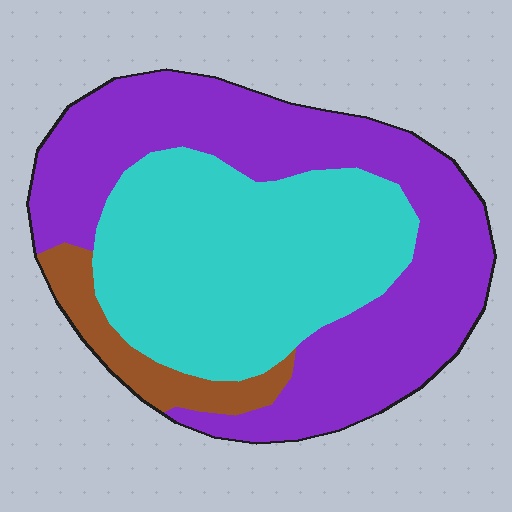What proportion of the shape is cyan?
Cyan covers about 40% of the shape.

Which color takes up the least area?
Brown, at roughly 10%.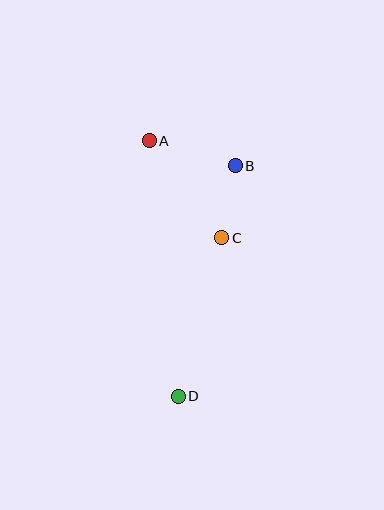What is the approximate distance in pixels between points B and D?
The distance between B and D is approximately 238 pixels.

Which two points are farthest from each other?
Points A and D are farthest from each other.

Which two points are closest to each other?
Points B and C are closest to each other.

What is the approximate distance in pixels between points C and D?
The distance between C and D is approximately 164 pixels.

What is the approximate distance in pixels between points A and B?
The distance between A and B is approximately 89 pixels.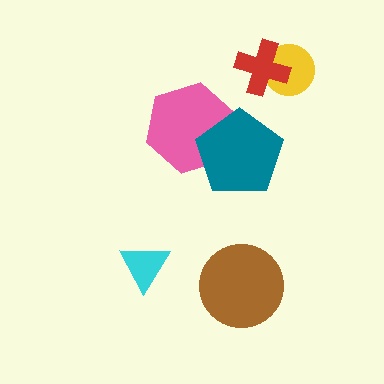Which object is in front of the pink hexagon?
The teal pentagon is in front of the pink hexagon.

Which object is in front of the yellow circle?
The red cross is in front of the yellow circle.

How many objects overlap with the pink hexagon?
1 object overlaps with the pink hexagon.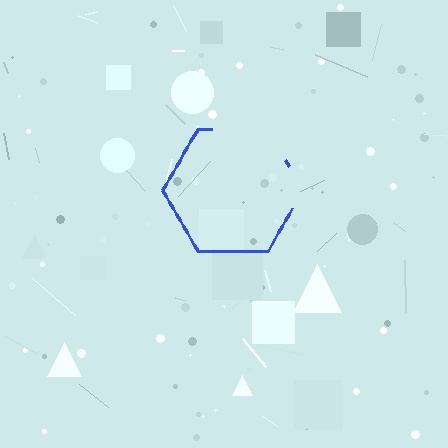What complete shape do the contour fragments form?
The contour fragments form a hexagon.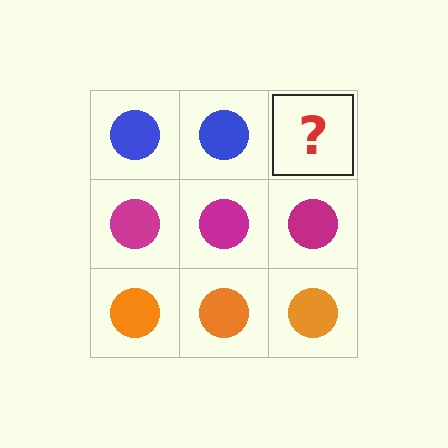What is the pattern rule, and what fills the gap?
The rule is that each row has a consistent color. The gap should be filled with a blue circle.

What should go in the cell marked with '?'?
The missing cell should contain a blue circle.